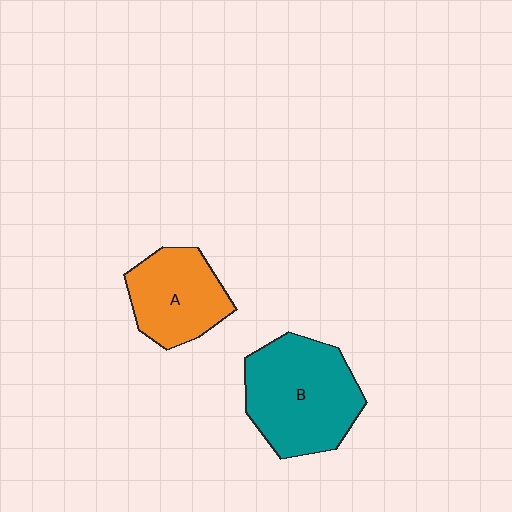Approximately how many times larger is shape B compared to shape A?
Approximately 1.4 times.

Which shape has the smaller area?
Shape A (orange).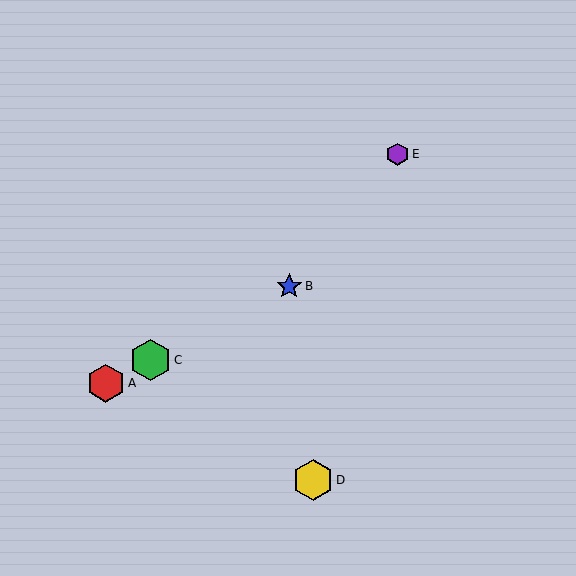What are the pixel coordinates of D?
Object D is at (313, 480).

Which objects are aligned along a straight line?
Objects A, B, C are aligned along a straight line.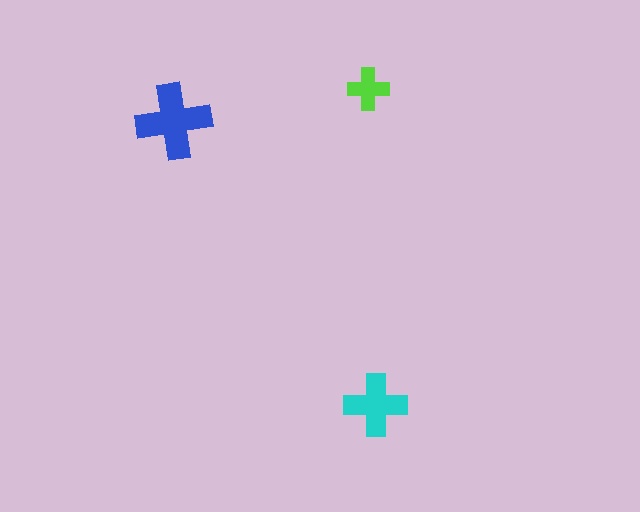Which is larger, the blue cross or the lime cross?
The blue one.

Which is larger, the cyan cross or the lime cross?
The cyan one.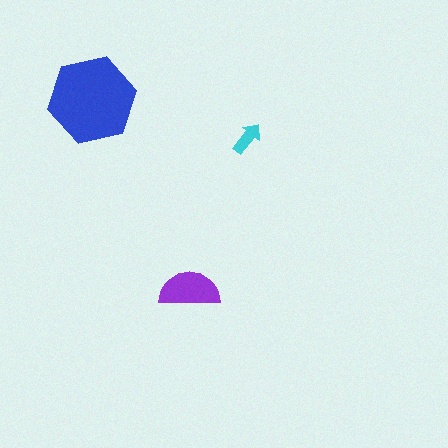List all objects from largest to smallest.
The blue hexagon, the purple semicircle, the cyan arrow.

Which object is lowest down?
The purple semicircle is bottommost.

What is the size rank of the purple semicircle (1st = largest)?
2nd.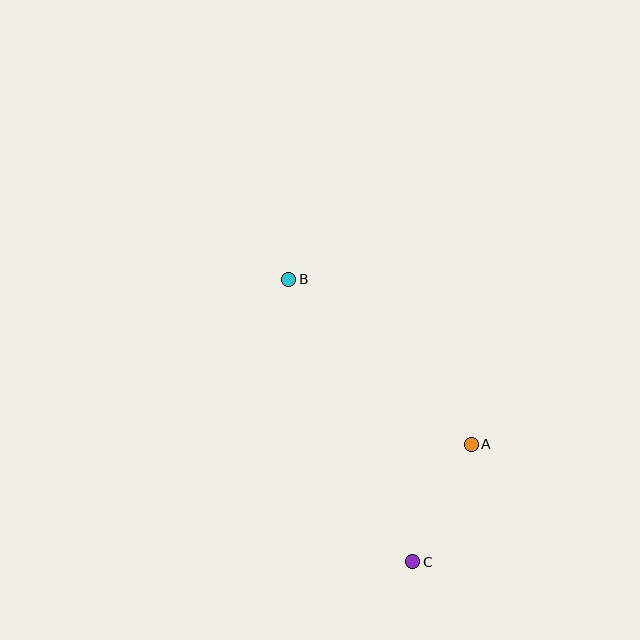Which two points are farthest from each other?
Points B and C are farthest from each other.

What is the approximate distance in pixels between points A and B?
The distance between A and B is approximately 246 pixels.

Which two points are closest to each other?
Points A and C are closest to each other.